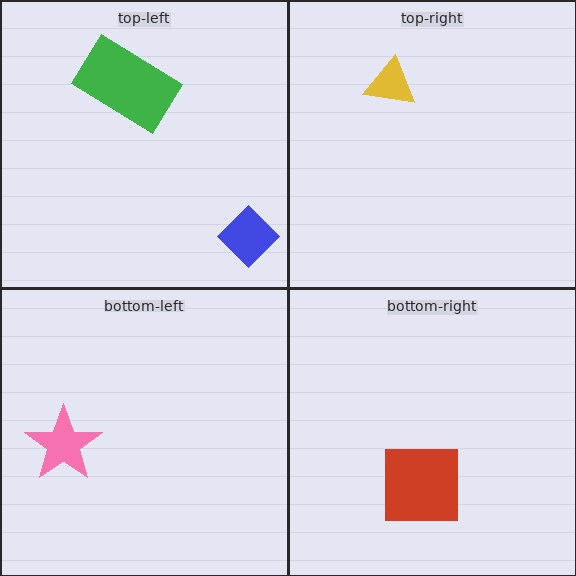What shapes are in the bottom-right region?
The red square.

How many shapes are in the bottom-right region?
1.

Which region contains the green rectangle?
The top-left region.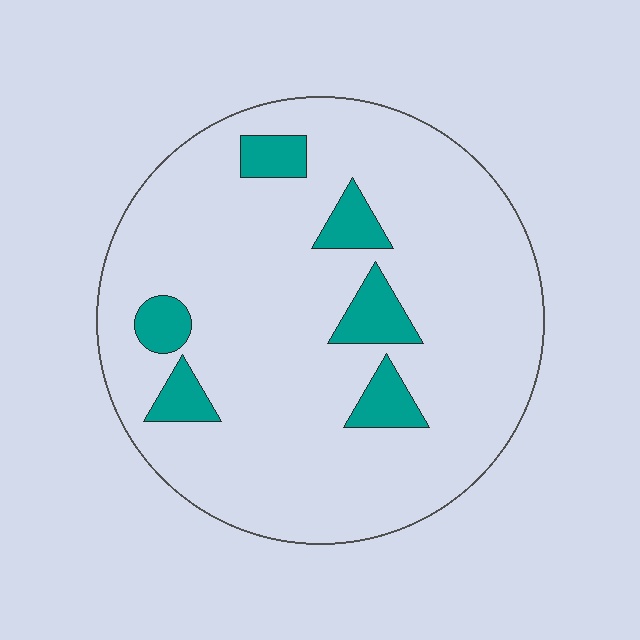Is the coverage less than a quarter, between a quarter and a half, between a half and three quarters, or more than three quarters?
Less than a quarter.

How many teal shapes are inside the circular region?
6.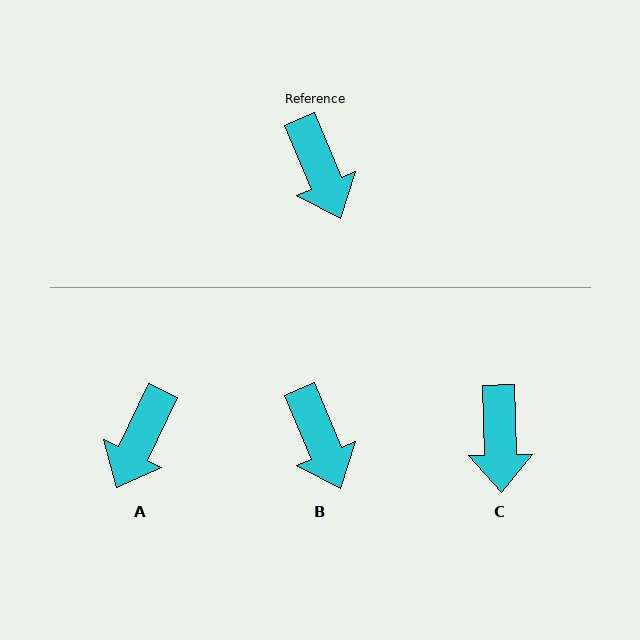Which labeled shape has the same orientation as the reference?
B.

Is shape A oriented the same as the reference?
No, it is off by about 48 degrees.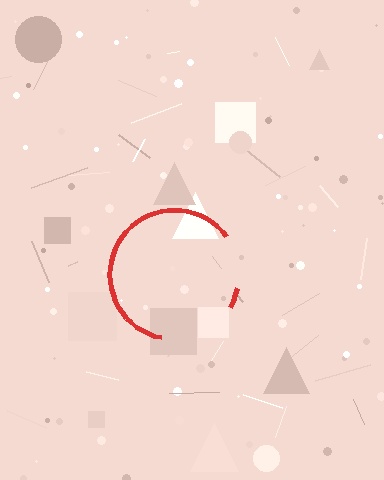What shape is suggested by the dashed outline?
The dashed outline suggests a circle.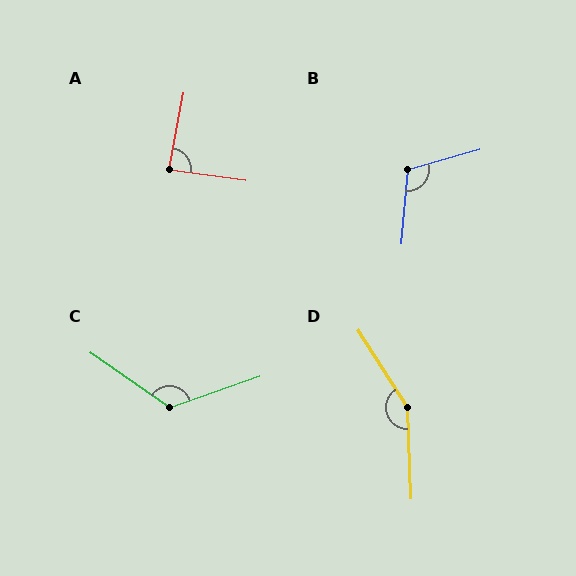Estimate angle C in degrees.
Approximately 126 degrees.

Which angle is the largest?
D, at approximately 149 degrees.